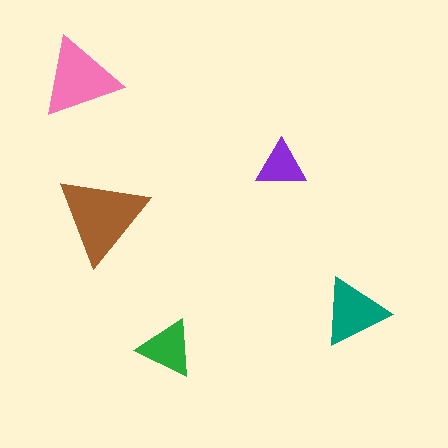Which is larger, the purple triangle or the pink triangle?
The pink one.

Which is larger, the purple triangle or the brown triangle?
The brown one.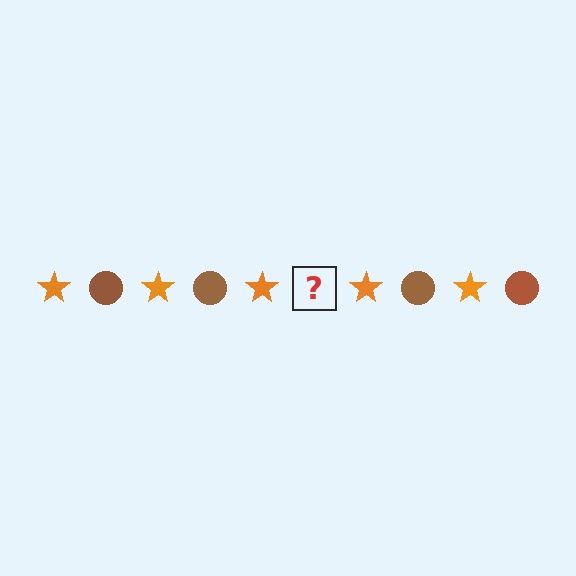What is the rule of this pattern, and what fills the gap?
The rule is that the pattern alternates between orange star and brown circle. The gap should be filled with a brown circle.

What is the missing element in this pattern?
The missing element is a brown circle.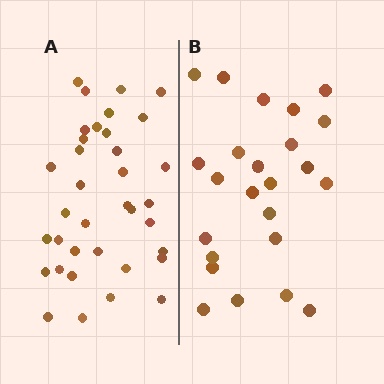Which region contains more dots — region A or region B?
Region A (the left region) has more dots.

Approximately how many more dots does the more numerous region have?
Region A has roughly 12 or so more dots than region B.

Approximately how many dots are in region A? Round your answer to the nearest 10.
About 40 dots. (The exact count is 36, which rounds to 40.)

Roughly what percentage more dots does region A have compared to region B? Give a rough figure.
About 50% more.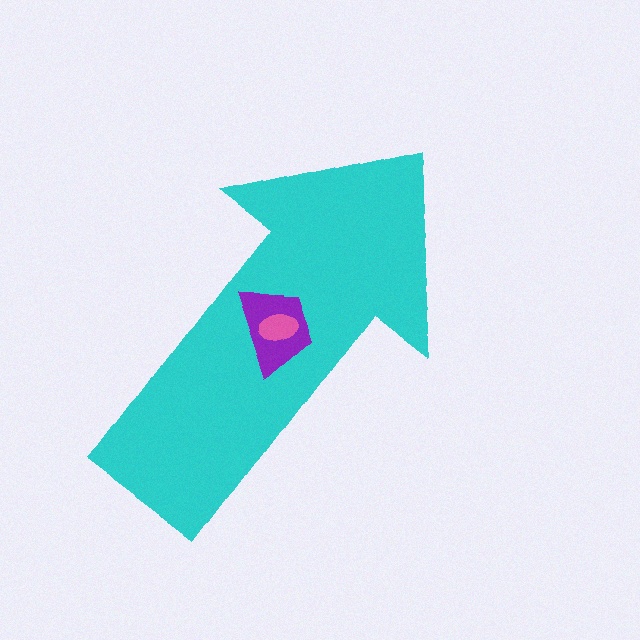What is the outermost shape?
The cyan arrow.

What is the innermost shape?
The pink ellipse.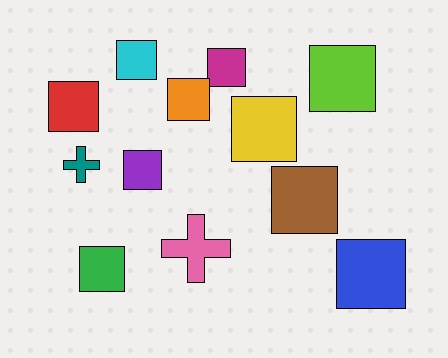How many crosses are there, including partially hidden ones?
There are 2 crosses.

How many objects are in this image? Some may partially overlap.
There are 12 objects.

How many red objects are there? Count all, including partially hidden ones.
There is 1 red object.